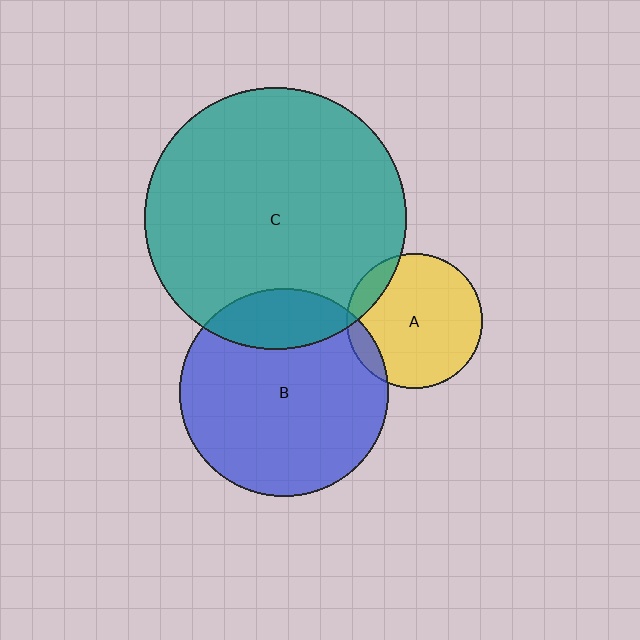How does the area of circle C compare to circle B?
Approximately 1.6 times.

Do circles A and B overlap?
Yes.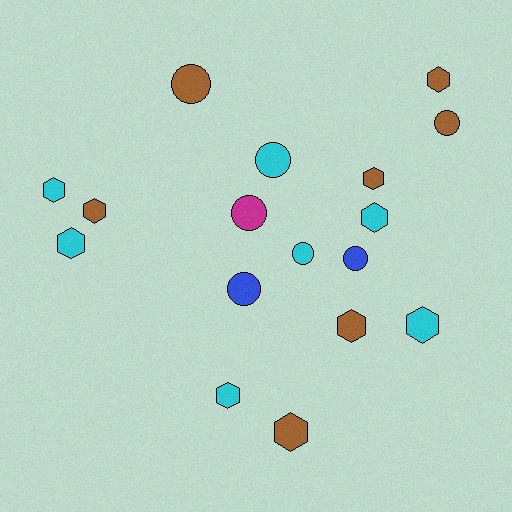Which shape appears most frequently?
Hexagon, with 10 objects.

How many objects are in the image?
There are 17 objects.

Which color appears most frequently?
Brown, with 7 objects.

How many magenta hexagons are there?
There are no magenta hexagons.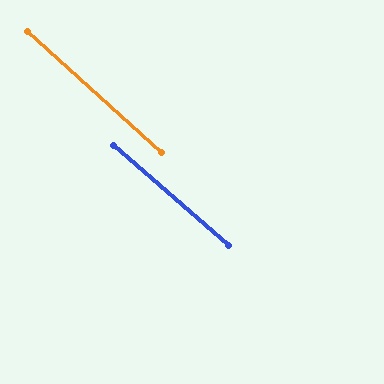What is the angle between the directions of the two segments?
Approximately 1 degree.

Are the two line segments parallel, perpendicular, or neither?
Parallel — their directions differ by only 1.3°.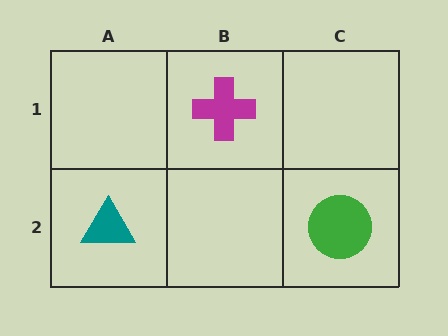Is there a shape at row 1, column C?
No, that cell is empty.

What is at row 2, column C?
A green circle.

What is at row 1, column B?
A magenta cross.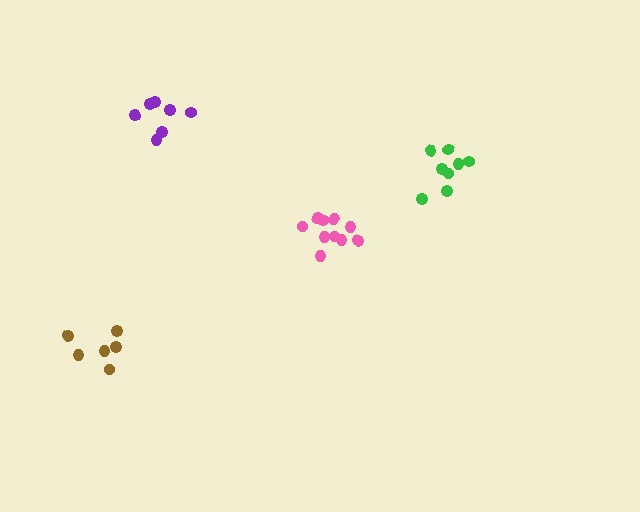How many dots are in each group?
Group 1: 7 dots, Group 2: 6 dots, Group 3: 8 dots, Group 4: 10 dots (31 total).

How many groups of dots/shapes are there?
There are 4 groups.